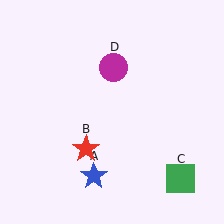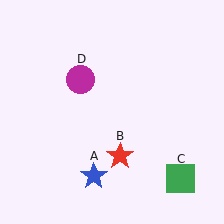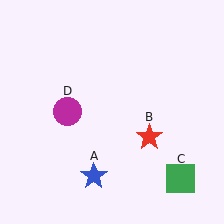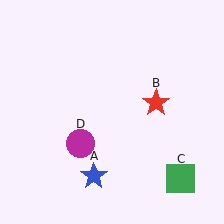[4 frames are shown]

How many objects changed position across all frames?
2 objects changed position: red star (object B), magenta circle (object D).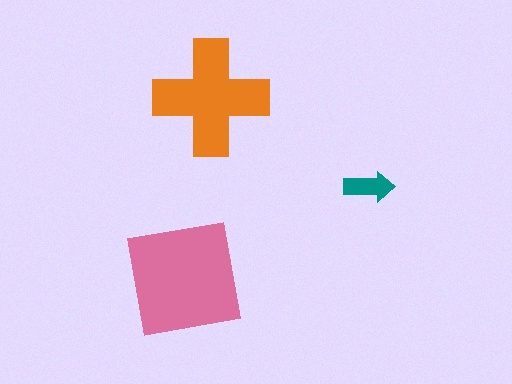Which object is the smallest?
The teal arrow.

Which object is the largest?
The pink square.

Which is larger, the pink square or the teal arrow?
The pink square.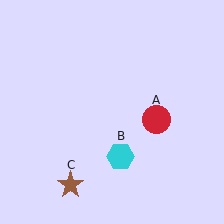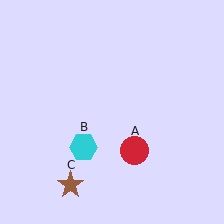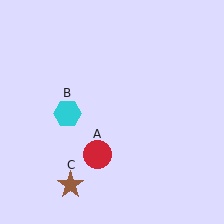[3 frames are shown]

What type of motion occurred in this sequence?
The red circle (object A), cyan hexagon (object B) rotated clockwise around the center of the scene.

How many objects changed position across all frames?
2 objects changed position: red circle (object A), cyan hexagon (object B).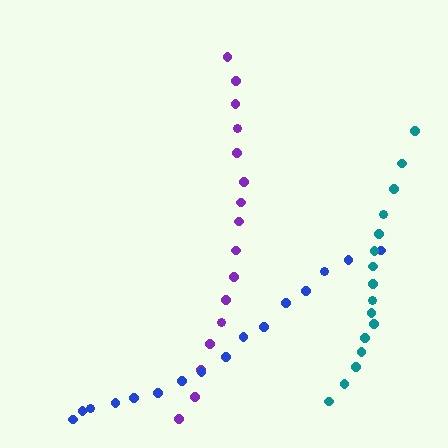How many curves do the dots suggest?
There are 3 distinct paths.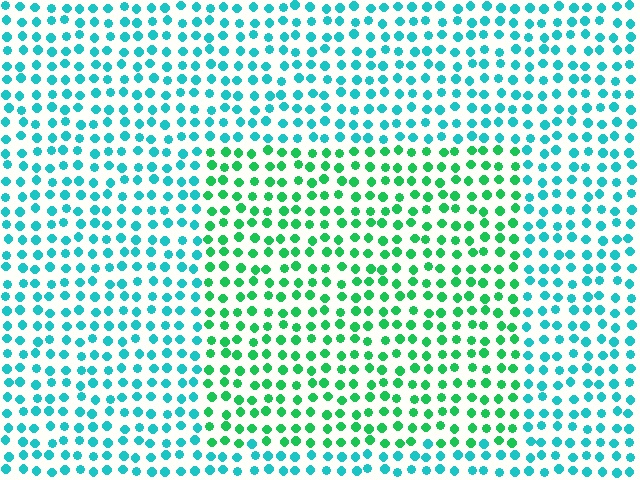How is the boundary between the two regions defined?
The boundary is defined purely by a slight shift in hue (about 39 degrees). Spacing, size, and orientation are identical on both sides.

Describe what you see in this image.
The image is filled with small cyan elements in a uniform arrangement. A rectangle-shaped region is visible where the elements are tinted to a slightly different hue, forming a subtle color boundary.